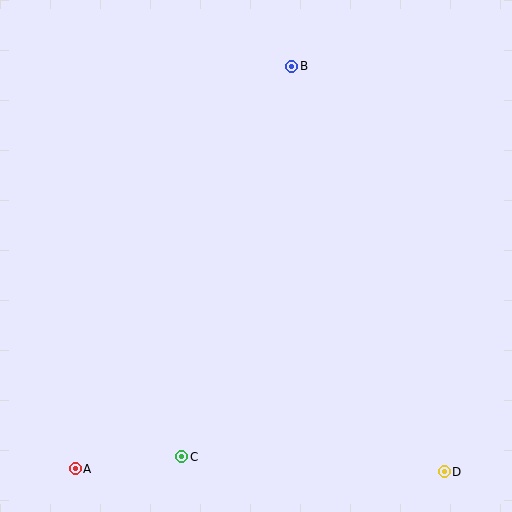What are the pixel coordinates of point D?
Point D is at (444, 472).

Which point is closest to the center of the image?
Point B at (292, 66) is closest to the center.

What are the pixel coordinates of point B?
Point B is at (292, 66).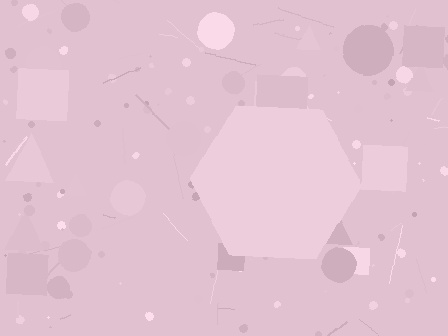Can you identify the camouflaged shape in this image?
The camouflaged shape is a hexagon.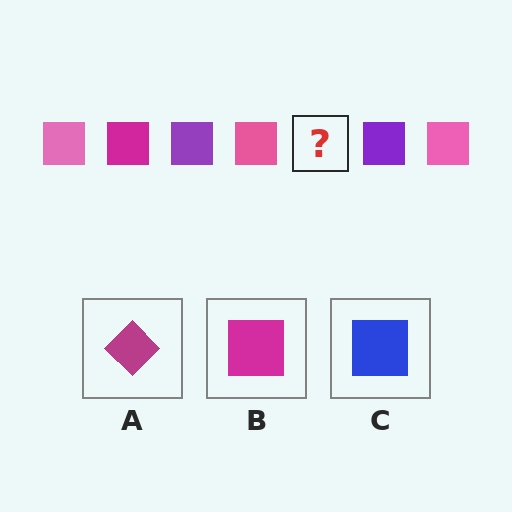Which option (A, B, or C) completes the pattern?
B.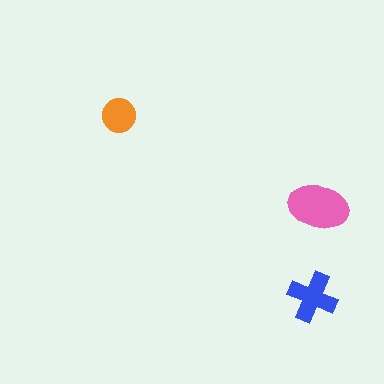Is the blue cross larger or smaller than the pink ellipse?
Smaller.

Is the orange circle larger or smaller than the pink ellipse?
Smaller.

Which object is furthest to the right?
The pink ellipse is rightmost.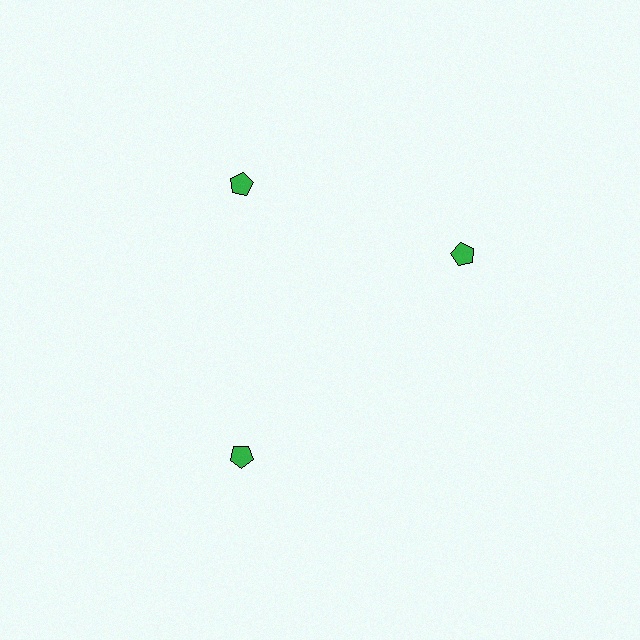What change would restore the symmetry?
The symmetry would be restored by rotating it back into even spacing with its neighbors so that all 3 pentagons sit at equal angles and equal distance from the center.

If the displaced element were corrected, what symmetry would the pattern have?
It would have 3-fold rotational symmetry — the pattern would map onto itself every 120 degrees.